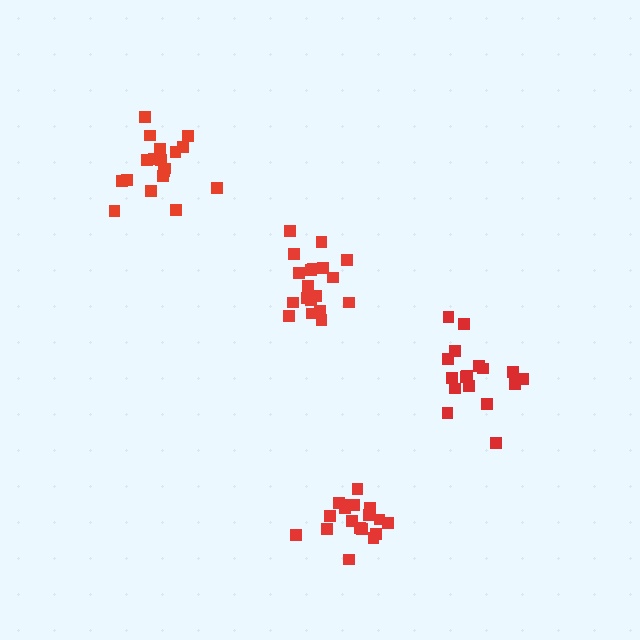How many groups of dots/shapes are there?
There are 4 groups.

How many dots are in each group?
Group 1: 19 dots, Group 2: 18 dots, Group 3: 17 dots, Group 4: 18 dots (72 total).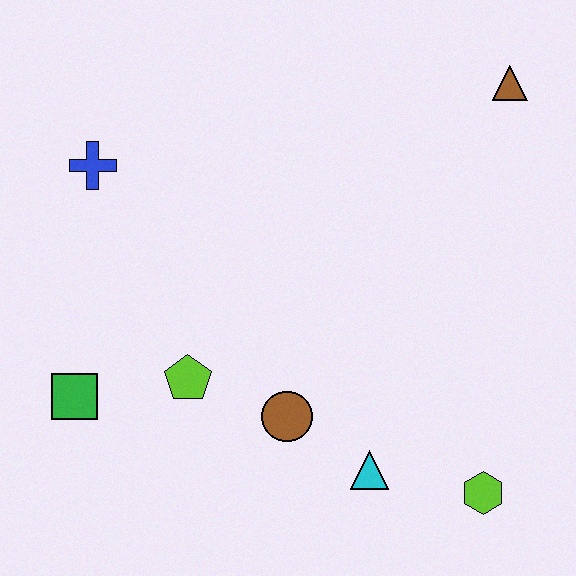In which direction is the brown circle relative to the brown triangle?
The brown circle is below the brown triangle.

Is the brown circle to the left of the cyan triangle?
Yes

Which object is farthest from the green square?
The brown triangle is farthest from the green square.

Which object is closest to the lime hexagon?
The cyan triangle is closest to the lime hexagon.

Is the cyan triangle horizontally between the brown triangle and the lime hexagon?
No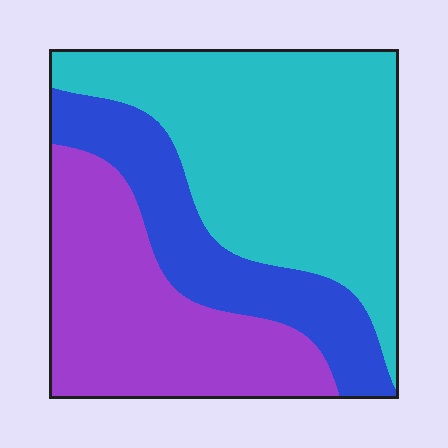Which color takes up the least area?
Blue, at roughly 20%.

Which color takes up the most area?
Cyan, at roughly 45%.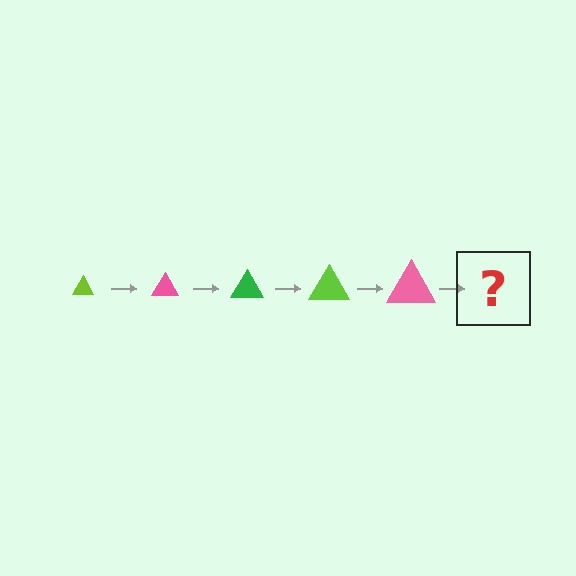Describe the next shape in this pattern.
It should be a green triangle, larger than the previous one.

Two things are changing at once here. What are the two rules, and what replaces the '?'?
The two rules are that the triangle grows larger each step and the color cycles through lime, pink, and green. The '?' should be a green triangle, larger than the previous one.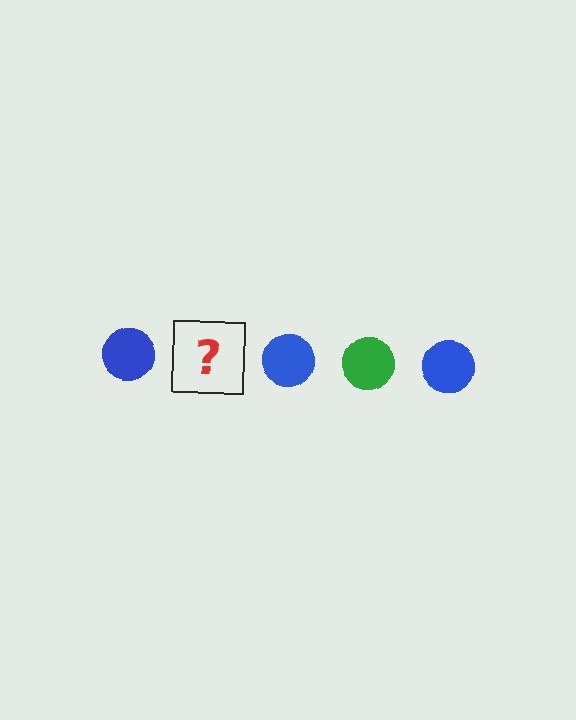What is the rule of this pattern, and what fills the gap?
The rule is that the pattern cycles through blue, green circles. The gap should be filled with a green circle.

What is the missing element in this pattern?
The missing element is a green circle.